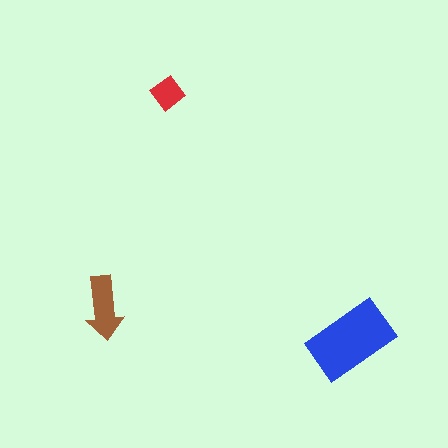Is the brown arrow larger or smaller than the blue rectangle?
Smaller.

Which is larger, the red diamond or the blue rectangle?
The blue rectangle.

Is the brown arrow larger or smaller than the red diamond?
Larger.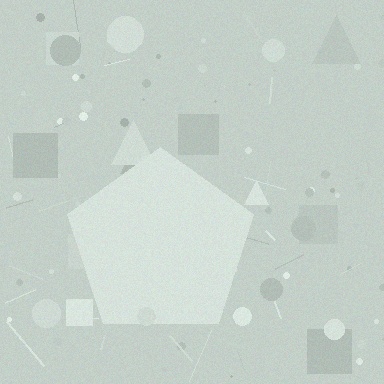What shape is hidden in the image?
A pentagon is hidden in the image.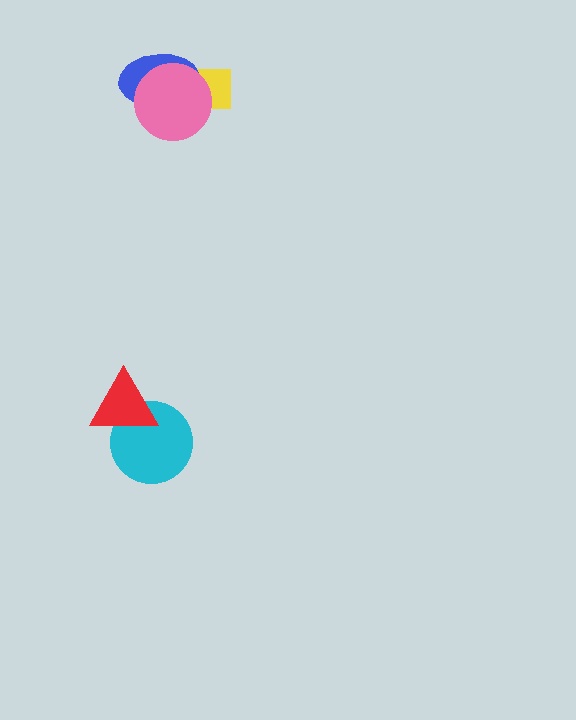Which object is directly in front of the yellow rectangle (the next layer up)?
The blue ellipse is directly in front of the yellow rectangle.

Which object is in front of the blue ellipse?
The pink circle is in front of the blue ellipse.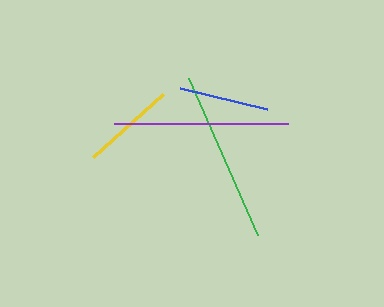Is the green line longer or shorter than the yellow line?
The green line is longer than the yellow line.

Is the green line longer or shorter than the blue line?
The green line is longer than the blue line.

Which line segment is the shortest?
The blue line is the shortest at approximately 90 pixels.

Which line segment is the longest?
The purple line is the longest at approximately 174 pixels.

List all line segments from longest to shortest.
From longest to shortest: purple, green, yellow, blue.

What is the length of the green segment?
The green segment is approximately 171 pixels long.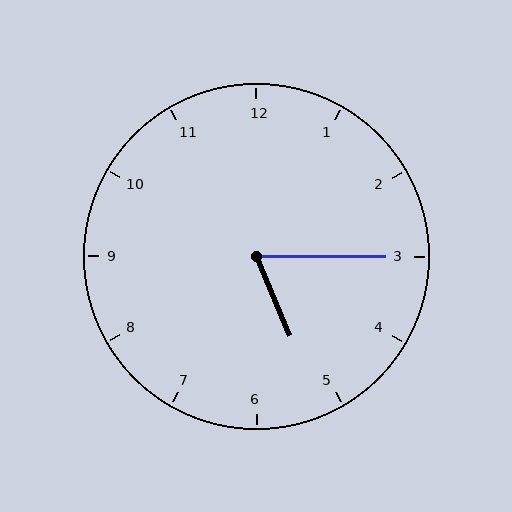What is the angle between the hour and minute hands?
Approximately 68 degrees.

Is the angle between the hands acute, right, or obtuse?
It is acute.